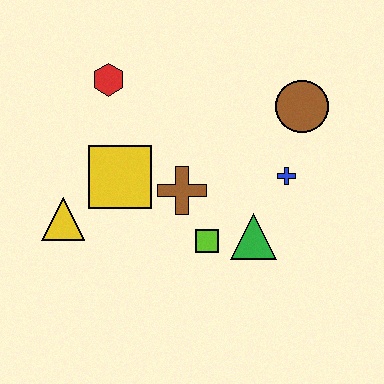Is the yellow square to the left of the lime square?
Yes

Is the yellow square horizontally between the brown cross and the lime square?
No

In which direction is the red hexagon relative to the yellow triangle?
The red hexagon is above the yellow triangle.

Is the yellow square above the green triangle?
Yes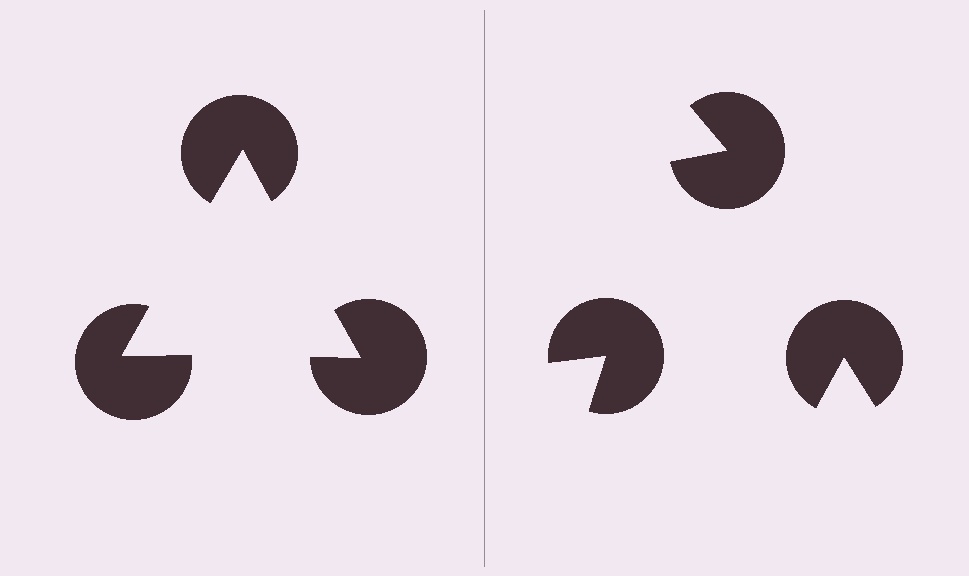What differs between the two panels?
The pac-man discs are positioned identically on both sides; only the wedge orientations differ. On the left they align to a triangle; on the right they are misaligned.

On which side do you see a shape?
An illusory triangle appears on the left side. On the right side the wedge cuts are rotated, so no coherent shape forms.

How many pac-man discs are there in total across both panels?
6 — 3 on each side.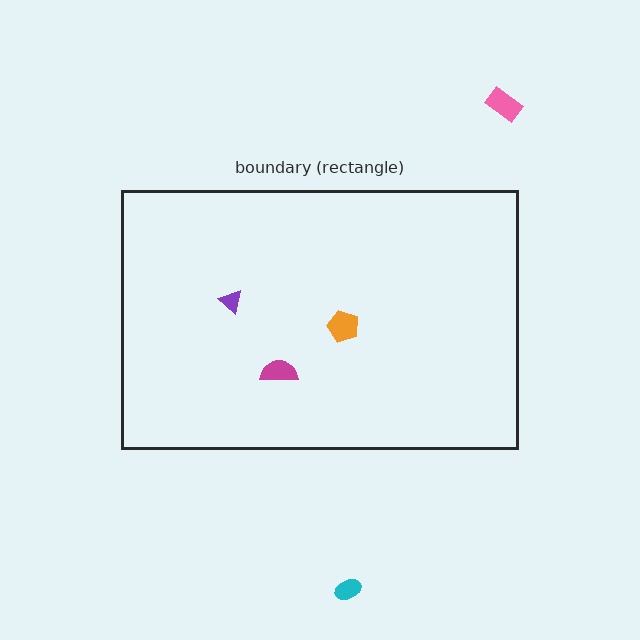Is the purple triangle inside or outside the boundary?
Inside.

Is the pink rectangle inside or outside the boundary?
Outside.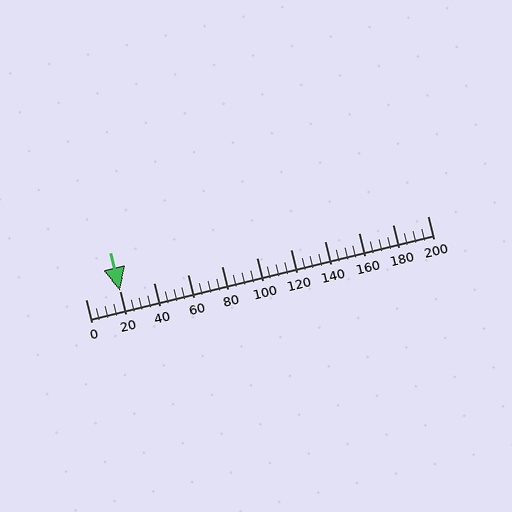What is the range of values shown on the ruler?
The ruler shows values from 0 to 200.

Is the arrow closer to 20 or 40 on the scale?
The arrow is closer to 20.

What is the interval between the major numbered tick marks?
The major tick marks are spaced 20 units apart.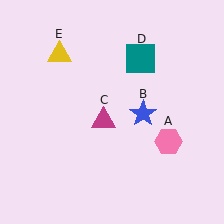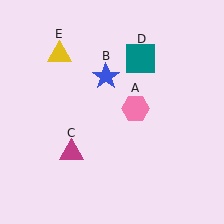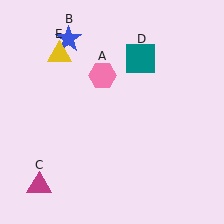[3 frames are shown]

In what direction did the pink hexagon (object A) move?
The pink hexagon (object A) moved up and to the left.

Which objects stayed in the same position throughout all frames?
Teal square (object D) and yellow triangle (object E) remained stationary.